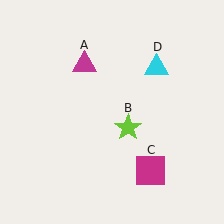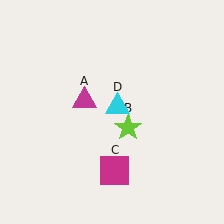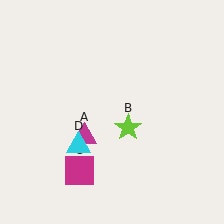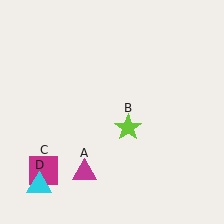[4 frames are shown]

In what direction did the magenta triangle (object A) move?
The magenta triangle (object A) moved down.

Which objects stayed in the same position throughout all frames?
Lime star (object B) remained stationary.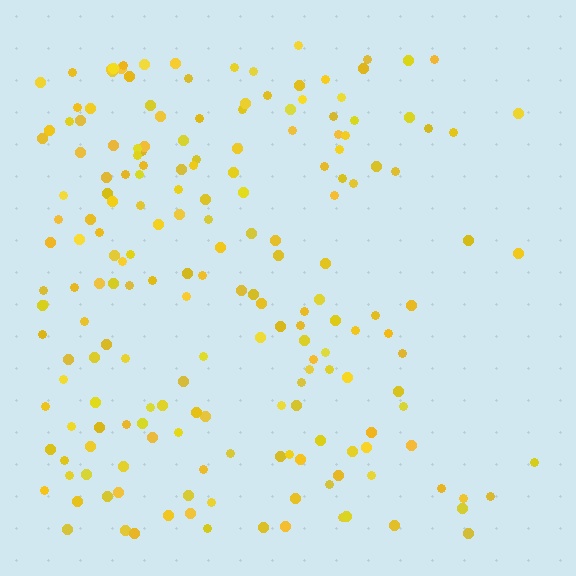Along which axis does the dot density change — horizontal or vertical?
Horizontal.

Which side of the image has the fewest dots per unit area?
The right.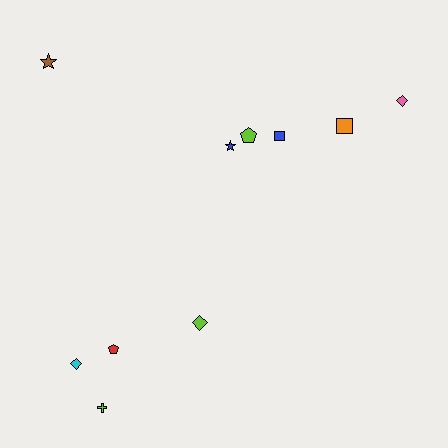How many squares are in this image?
There are 2 squares.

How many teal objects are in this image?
There are no teal objects.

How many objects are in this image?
There are 10 objects.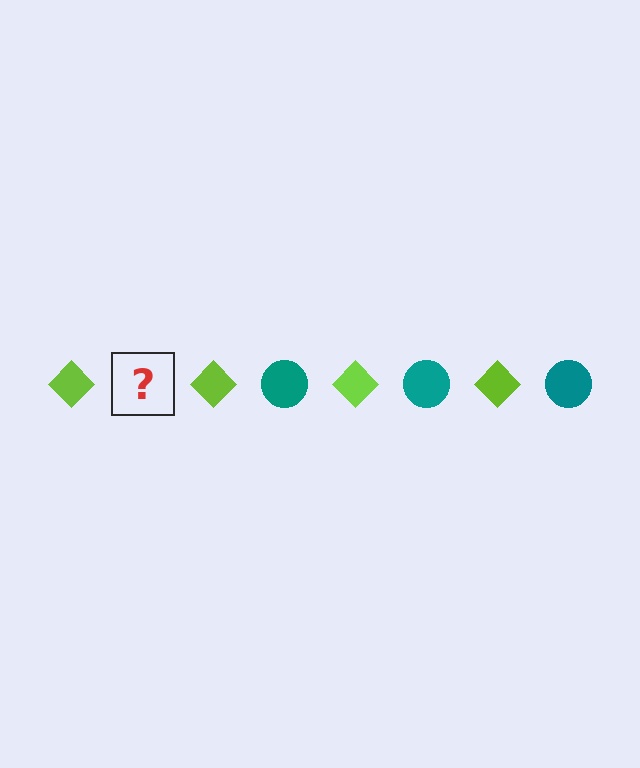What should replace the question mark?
The question mark should be replaced with a teal circle.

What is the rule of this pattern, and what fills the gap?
The rule is that the pattern alternates between lime diamond and teal circle. The gap should be filled with a teal circle.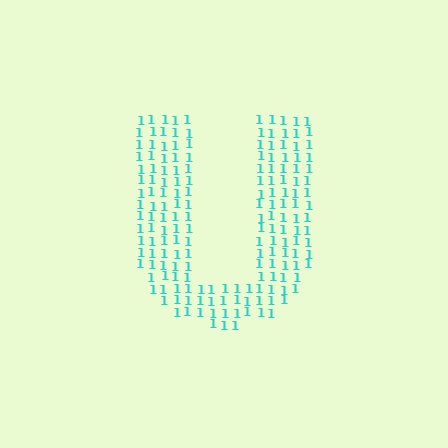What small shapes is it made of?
It is made of small digit 1's.